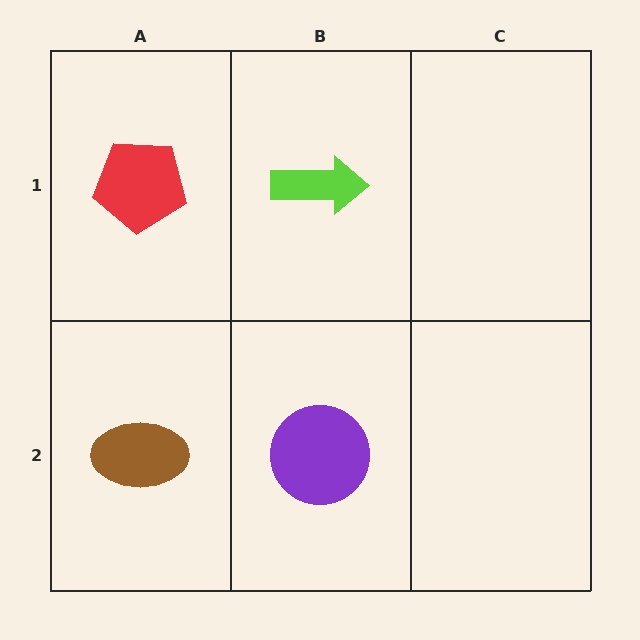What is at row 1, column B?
A lime arrow.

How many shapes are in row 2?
2 shapes.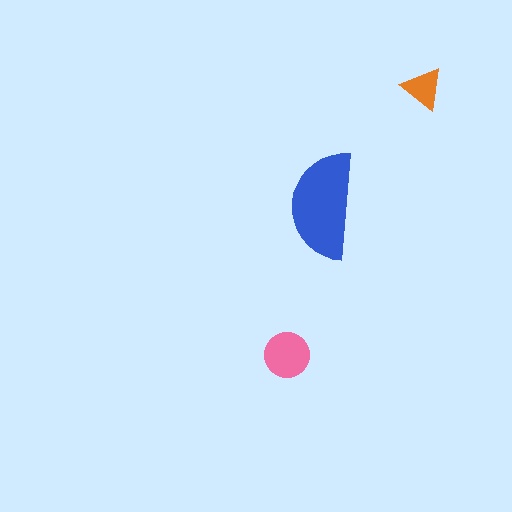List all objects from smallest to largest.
The orange triangle, the pink circle, the blue semicircle.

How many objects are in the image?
There are 3 objects in the image.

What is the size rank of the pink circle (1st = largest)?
2nd.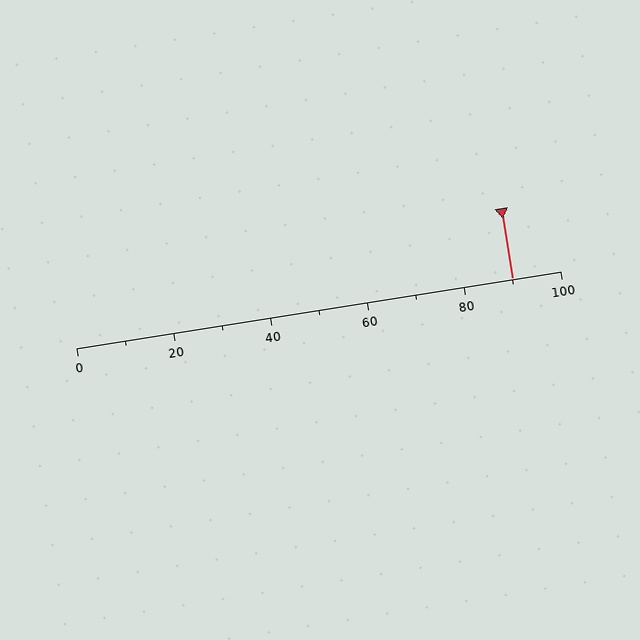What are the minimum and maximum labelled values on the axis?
The axis runs from 0 to 100.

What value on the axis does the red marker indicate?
The marker indicates approximately 90.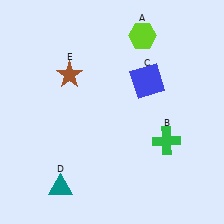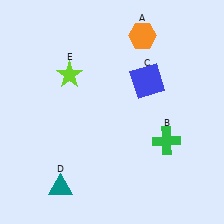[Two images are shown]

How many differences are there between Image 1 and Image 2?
There are 2 differences between the two images.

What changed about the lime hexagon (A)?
In Image 1, A is lime. In Image 2, it changed to orange.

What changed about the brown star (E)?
In Image 1, E is brown. In Image 2, it changed to lime.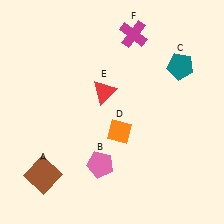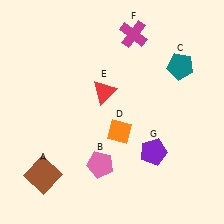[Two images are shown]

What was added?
A purple pentagon (G) was added in Image 2.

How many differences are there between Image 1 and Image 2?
There is 1 difference between the two images.